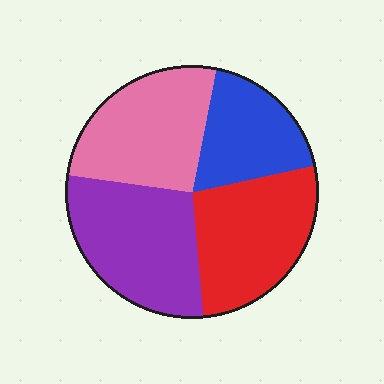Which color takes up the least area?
Blue, at roughly 20%.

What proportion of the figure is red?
Red takes up between a sixth and a third of the figure.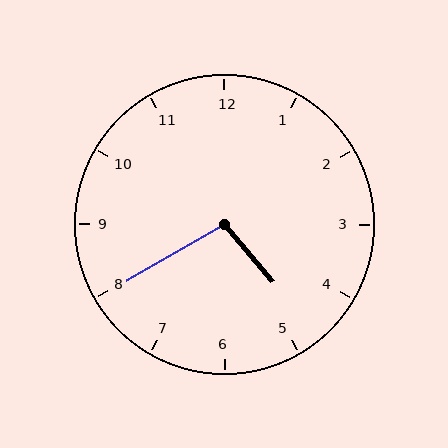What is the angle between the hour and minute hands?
Approximately 100 degrees.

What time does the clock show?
4:40.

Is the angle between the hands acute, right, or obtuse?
It is obtuse.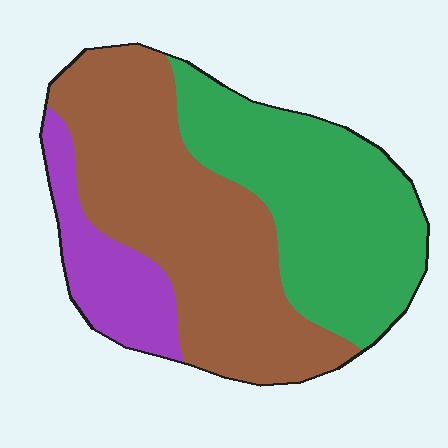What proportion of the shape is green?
Green covers roughly 40% of the shape.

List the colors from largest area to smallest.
From largest to smallest: brown, green, purple.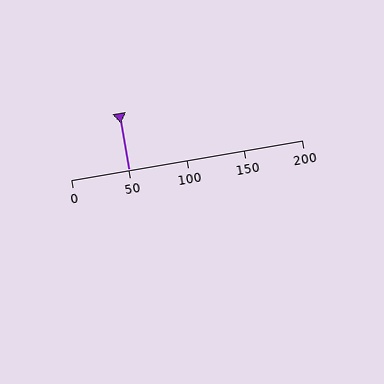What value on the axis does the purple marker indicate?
The marker indicates approximately 50.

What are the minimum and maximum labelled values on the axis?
The axis runs from 0 to 200.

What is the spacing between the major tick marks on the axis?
The major ticks are spaced 50 apart.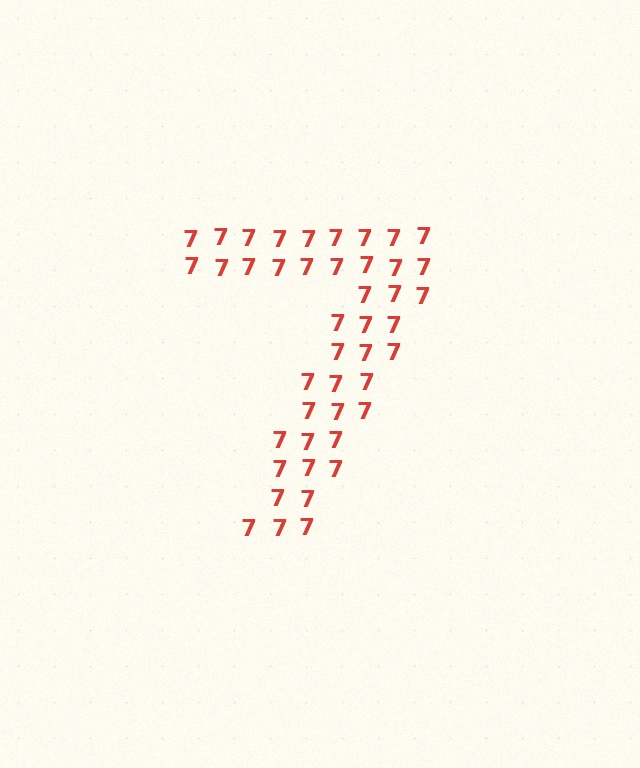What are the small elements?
The small elements are digit 7's.